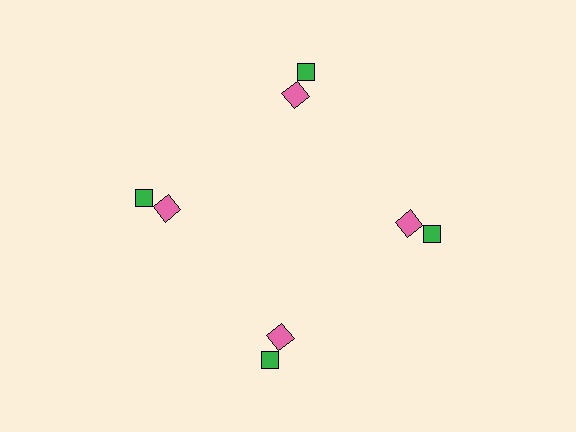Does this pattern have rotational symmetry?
Yes, this pattern has 4-fold rotational symmetry. It looks the same after rotating 90 degrees around the center.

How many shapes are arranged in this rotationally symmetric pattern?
There are 8 shapes, arranged in 4 groups of 2.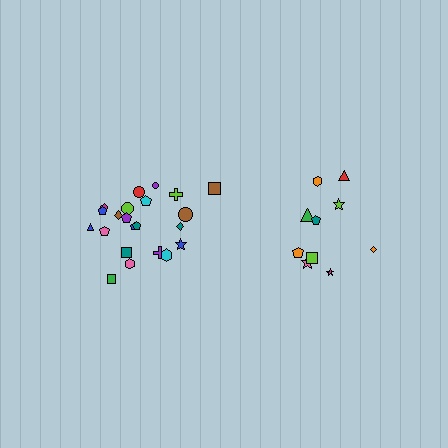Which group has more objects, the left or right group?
The left group.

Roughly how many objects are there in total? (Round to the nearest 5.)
Roughly 30 objects in total.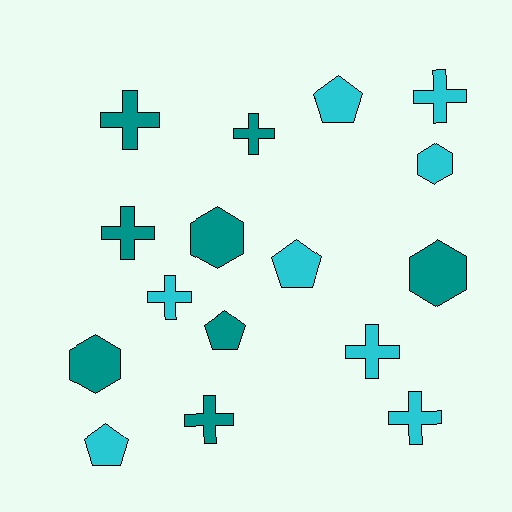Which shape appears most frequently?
Cross, with 8 objects.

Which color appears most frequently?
Teal, with 8 objects.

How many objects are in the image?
There are 16 objects.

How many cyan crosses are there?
There are 4 cyan crosses.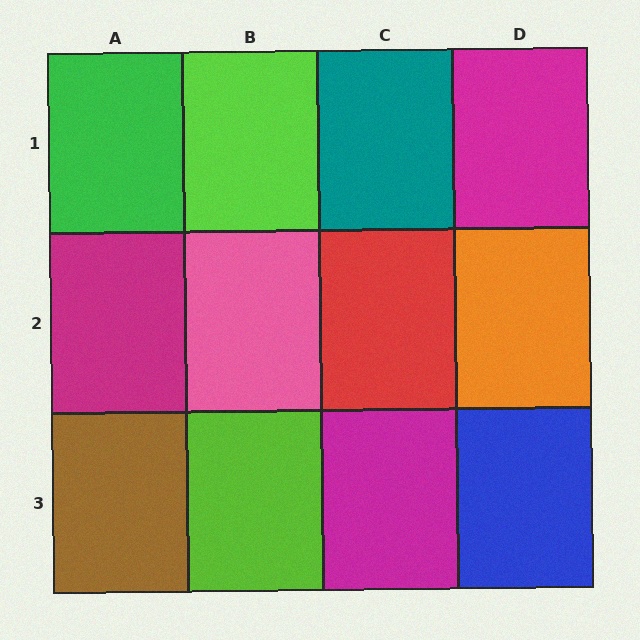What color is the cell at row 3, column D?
Blue.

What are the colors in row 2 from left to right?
Magenta, pink, red, orange.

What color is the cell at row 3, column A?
Brown.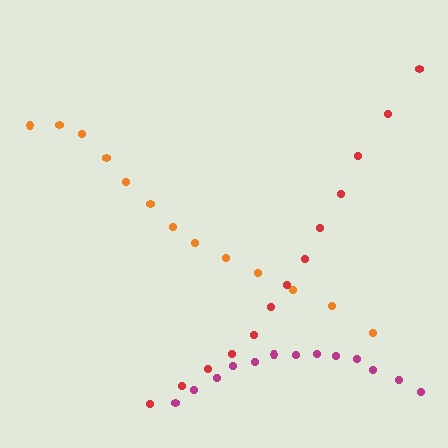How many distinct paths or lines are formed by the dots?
There are 3 distinct paths.